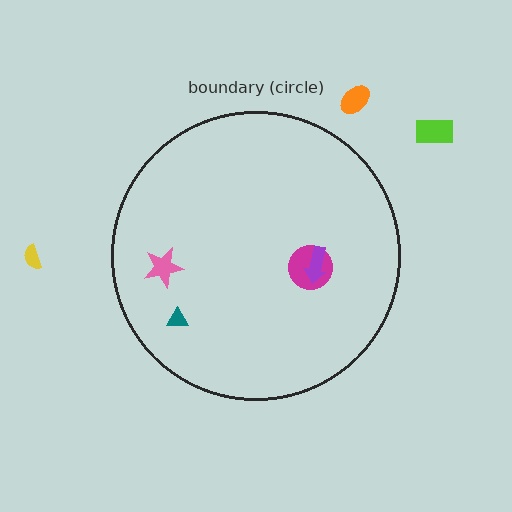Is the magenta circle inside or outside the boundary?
Inside.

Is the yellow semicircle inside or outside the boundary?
Outside.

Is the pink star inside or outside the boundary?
Inside.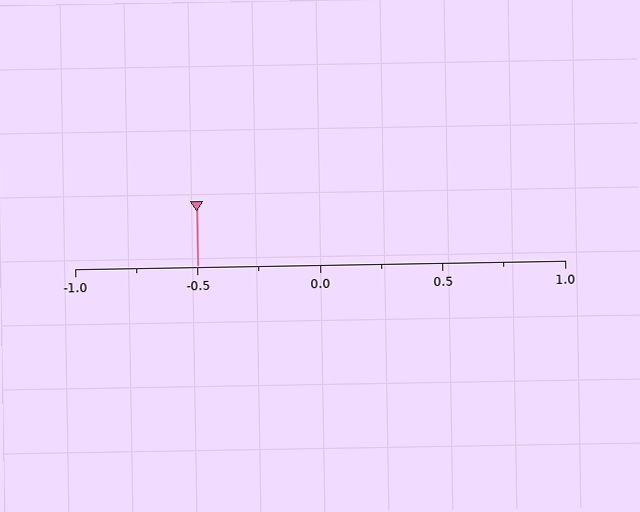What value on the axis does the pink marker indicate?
The marker indicates approximately -0.5.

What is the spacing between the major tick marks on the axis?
The major ticks are spaced 0.5 apart.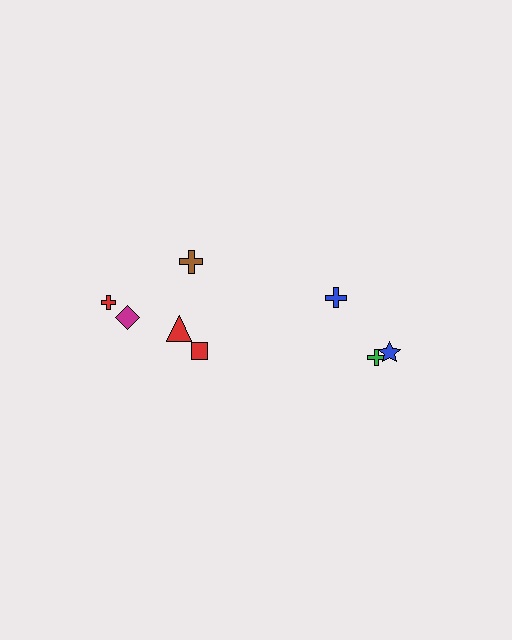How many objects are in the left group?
There are 5 objects.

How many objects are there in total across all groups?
There are 8 objects.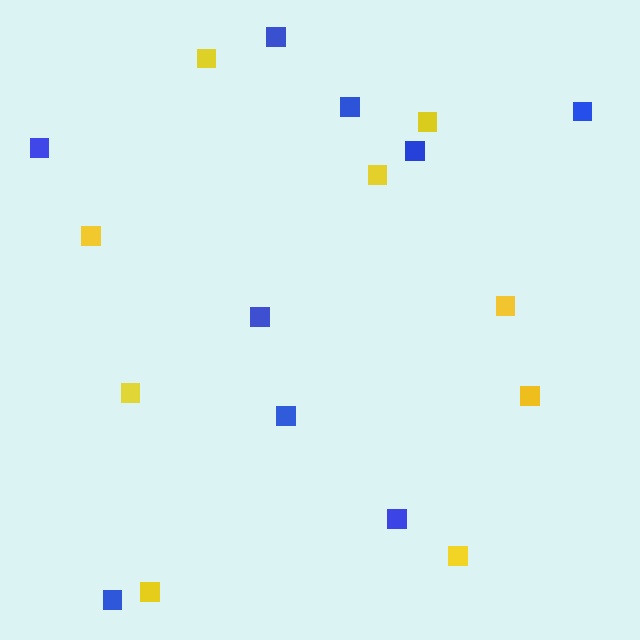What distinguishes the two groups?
There are 2 groups: one group of blue squares (9) and one group of yellow squares (9).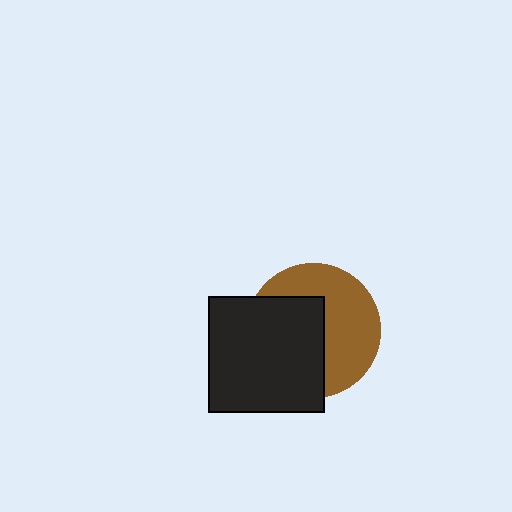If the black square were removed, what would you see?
You would see the complete brown circle.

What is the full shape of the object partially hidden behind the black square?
The partially hidden object is a brown circle.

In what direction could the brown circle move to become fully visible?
The brown circle could move right. That would shift it out from behind the black square entirely.